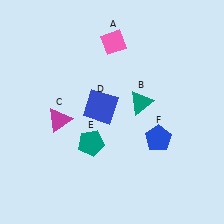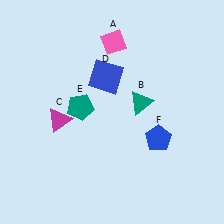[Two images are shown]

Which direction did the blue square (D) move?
The blue square (D) moved up.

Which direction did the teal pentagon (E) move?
The teal pentagon (E) moved up.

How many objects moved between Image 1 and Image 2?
2 objects moved between the two images.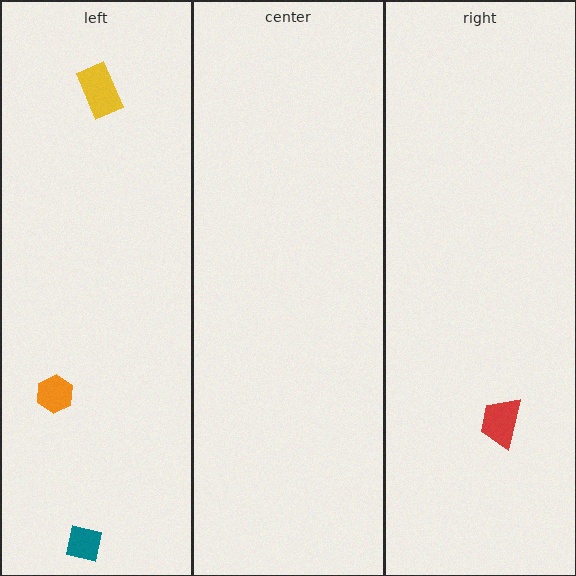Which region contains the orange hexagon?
The left region.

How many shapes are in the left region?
3.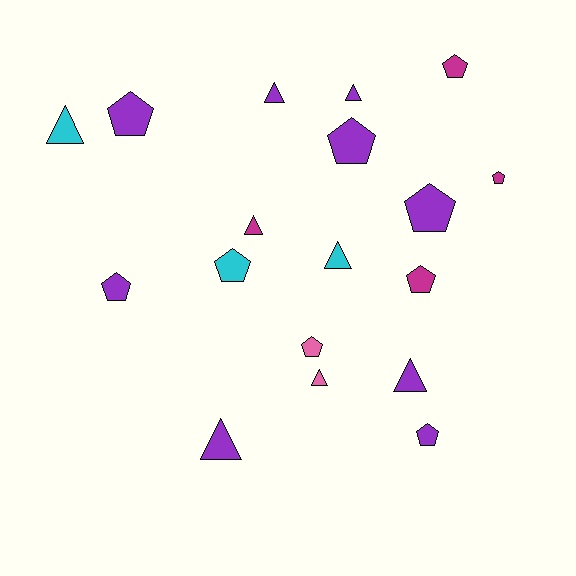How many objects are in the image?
There are 18 objects.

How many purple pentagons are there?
There are 5 purple pentagons.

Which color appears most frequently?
Purple, with 9 objects.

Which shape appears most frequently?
Pentagon, with 10 objects.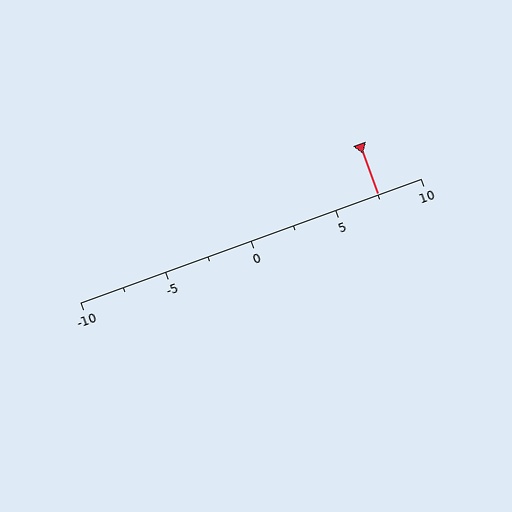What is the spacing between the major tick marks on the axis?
The major ticks are spaced 5 apart.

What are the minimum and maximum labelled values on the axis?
The axis runs from -10 to 10.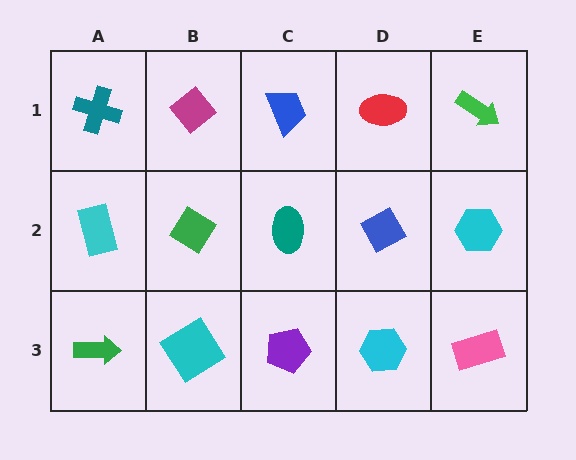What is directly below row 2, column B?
A cyan diamond.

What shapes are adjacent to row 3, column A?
A cyan rectangle (row 2, column A), a cyan diamond (row 3, column B).